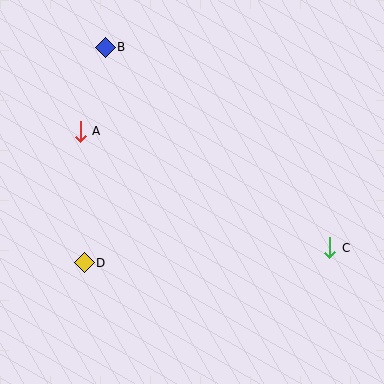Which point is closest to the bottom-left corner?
Point D is closest to the bottom-left corner.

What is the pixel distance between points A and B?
The distance between A and B is 87 pixels.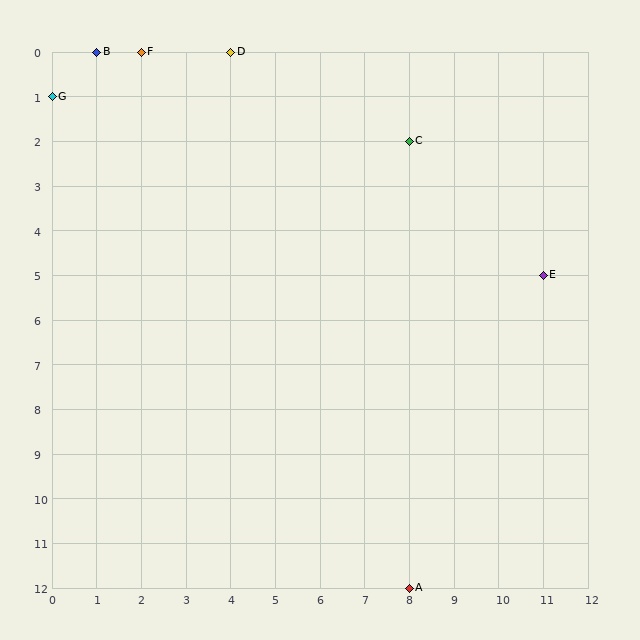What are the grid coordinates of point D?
Point D is at grid coordinates (4, 0).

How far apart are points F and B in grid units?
Points F and B are 1 column apart.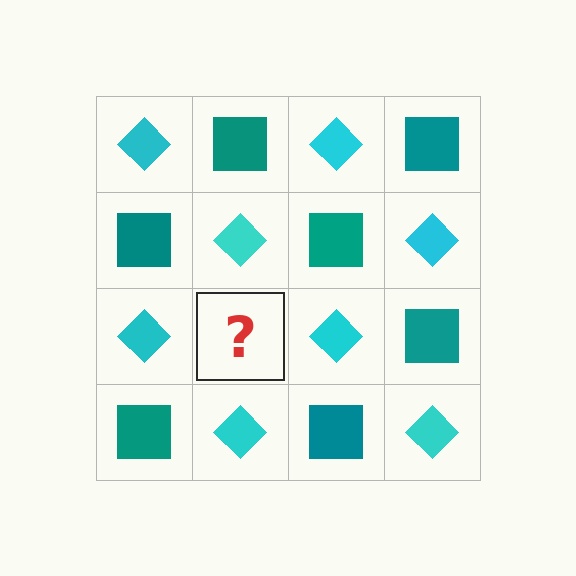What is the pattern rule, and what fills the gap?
The rule is that it alternates cyan diamond and teal square in a checkerboard pattern. The gap should be filled with a teal square.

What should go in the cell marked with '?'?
The missing cell should contain a teal square.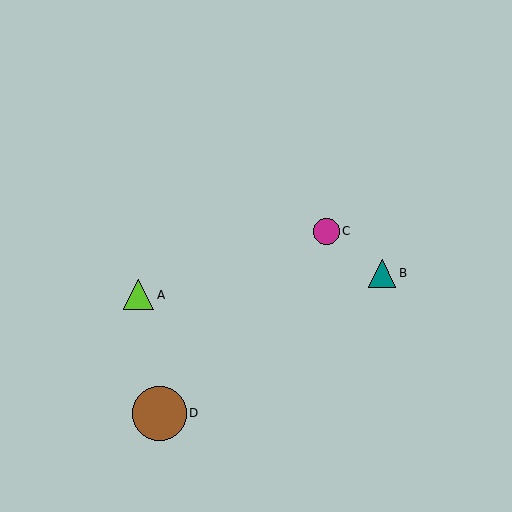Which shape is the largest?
The brown circle (labeled D) is the largest.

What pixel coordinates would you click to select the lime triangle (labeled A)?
Click at (139, 295) to select the lime triangle A.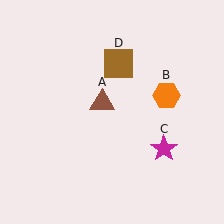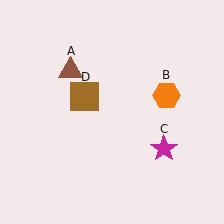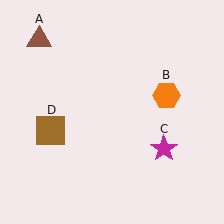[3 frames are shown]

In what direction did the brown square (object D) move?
The brown square (object D) moved down and to the left.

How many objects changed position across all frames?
2 objects changed position: brown triangle (object A), brown square (object D).